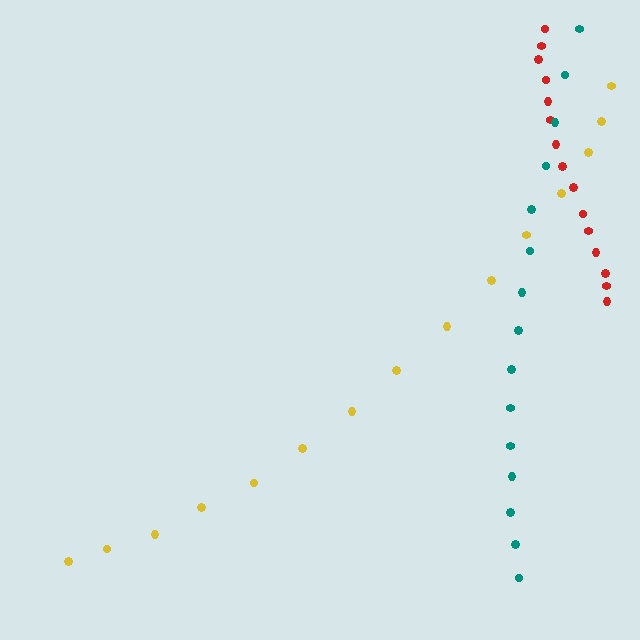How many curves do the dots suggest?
There are 3 distinct paths.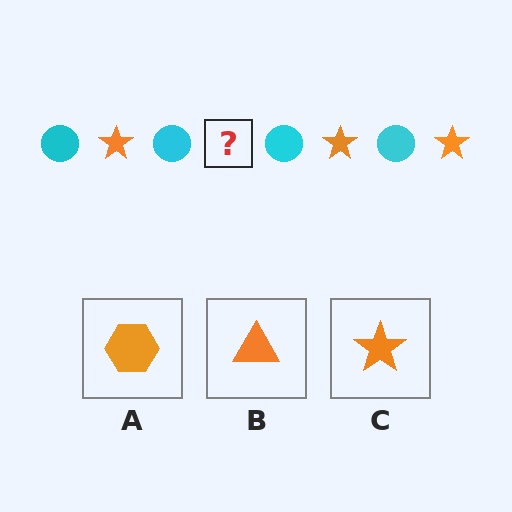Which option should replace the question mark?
Option C.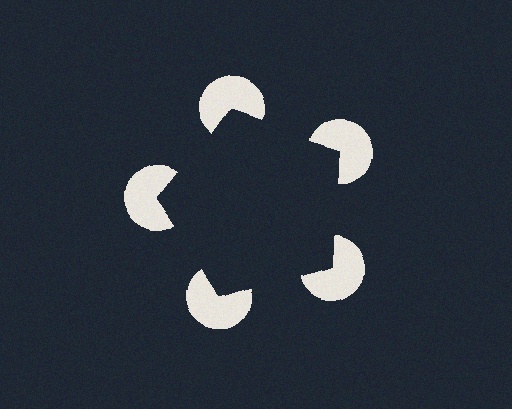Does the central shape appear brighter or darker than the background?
It typically appears slightly darker than the background, even though no actual brightness change is drawn.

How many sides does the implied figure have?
5 sides.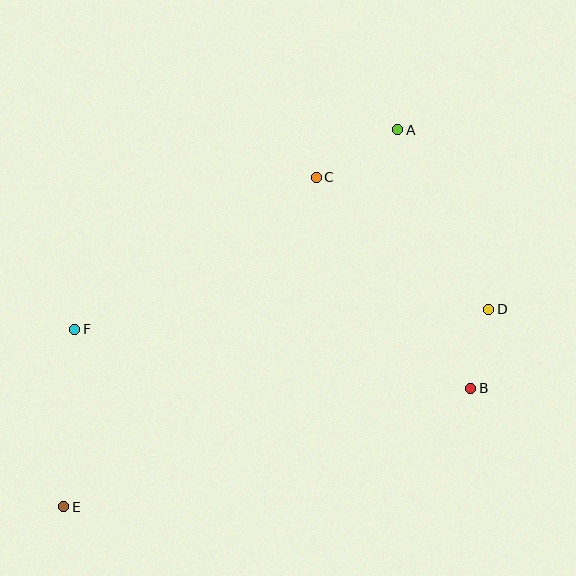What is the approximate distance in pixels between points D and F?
The distance between D and F is approximately 415 pixels.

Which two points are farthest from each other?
Points A and E are farthest from each other.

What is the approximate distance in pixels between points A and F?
The distance between A and F is approximately 380 pixels.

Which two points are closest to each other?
Points B and D are closest to each other.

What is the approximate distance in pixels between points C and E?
The distance between C and E is approximately 415 pixels.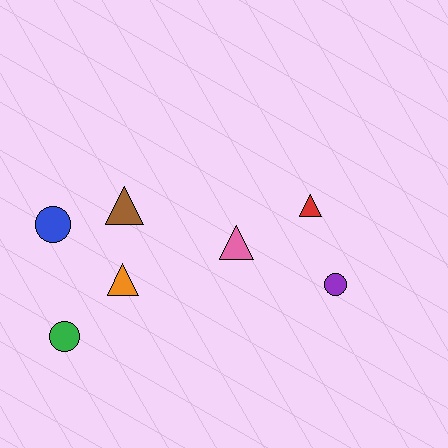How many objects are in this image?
There are 7 objects.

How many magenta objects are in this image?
There are no magenta objects.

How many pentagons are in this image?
There are no pentagons.